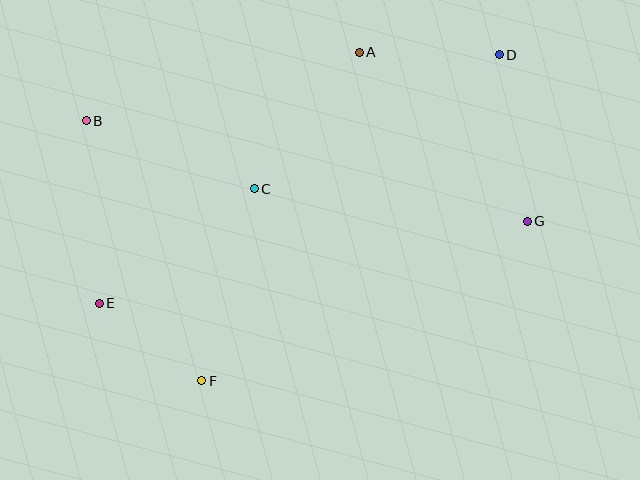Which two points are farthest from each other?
Points D and E are farthest from each other.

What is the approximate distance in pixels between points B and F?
The distance between B and F is approximately 285 pixels.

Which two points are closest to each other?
Points E and F are closest to each other.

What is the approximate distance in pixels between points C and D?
The distance between C and D is approximately 279 pixels.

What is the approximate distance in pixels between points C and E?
The distance between C and E is approximately 193 pixels.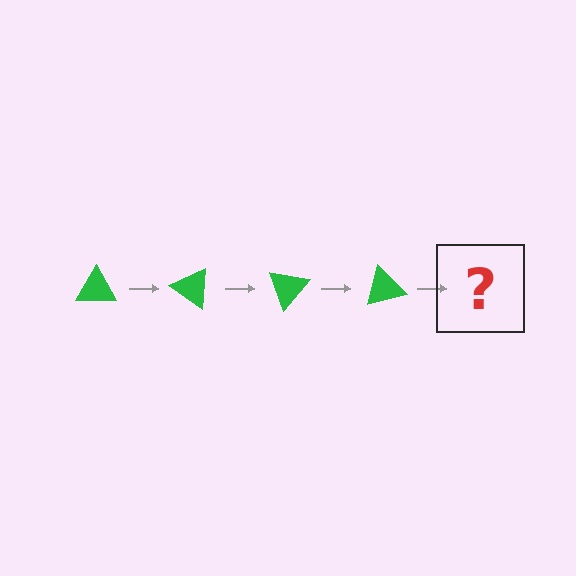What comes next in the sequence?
The next element should be a green triangle rotated 140 degrees.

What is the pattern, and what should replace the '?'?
The pattern is that the triangle rotates 35 degrees each step. The '?' should be a green triangle rotated 140 degrees.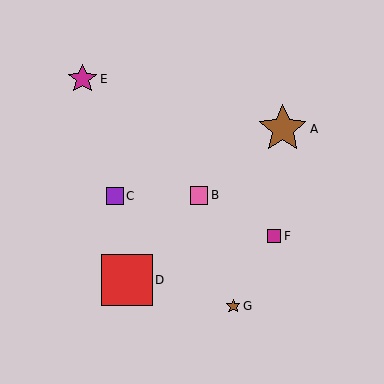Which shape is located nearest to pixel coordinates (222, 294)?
The brown star (labeled G) at (233, 306) is nearest to that location.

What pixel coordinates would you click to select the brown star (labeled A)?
Click at (283, 129) to select the brown star A.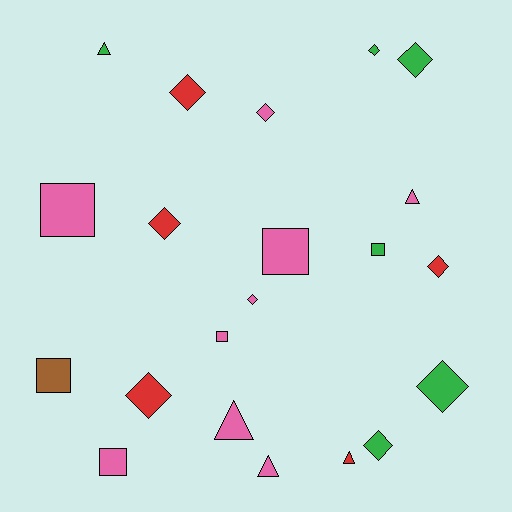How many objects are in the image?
There are 21 objects.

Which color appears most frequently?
Pink, with 9 objects.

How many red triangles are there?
There is 1 red triangle.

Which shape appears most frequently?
Diamond, with 10 objects.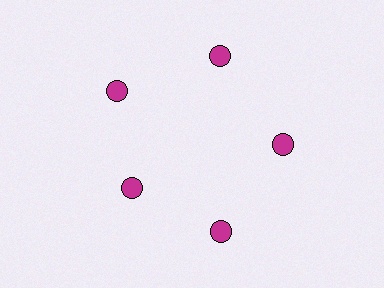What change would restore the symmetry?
The symmetry would be restored by moving it outward, back onto the ring so that all 5 circles sit at equal angles and equal distance from the center.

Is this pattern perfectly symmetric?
No. The 5 magenta circles are arranged in a ring, but one element near the 8 o'clock position is pulled inward toward the center, breaking the 5-fold rotational symmetry.